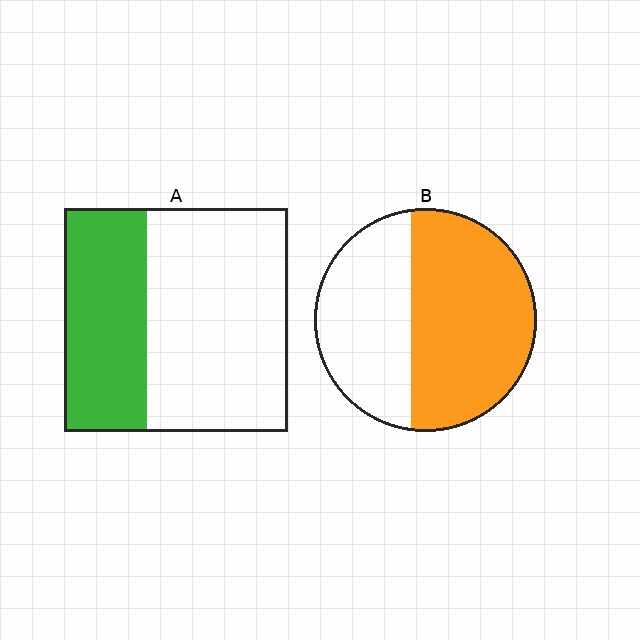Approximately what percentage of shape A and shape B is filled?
A is approximately 35% and B is approximately 60%.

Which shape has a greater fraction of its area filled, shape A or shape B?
Shape B.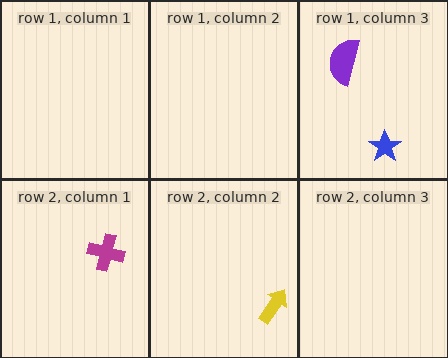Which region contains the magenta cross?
The row 2, column 1 region.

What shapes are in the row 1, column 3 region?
The purple semicircle, the blue star.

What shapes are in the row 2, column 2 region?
The yellow arrow.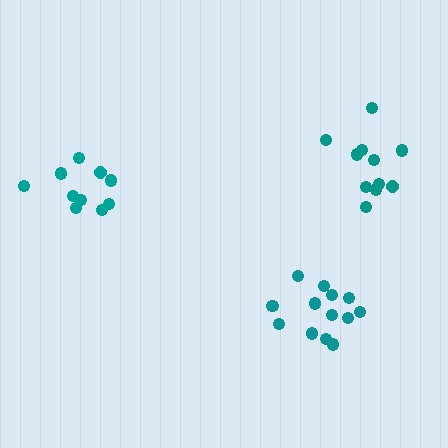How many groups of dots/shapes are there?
There are 3 groups.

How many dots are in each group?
Group 1: 10 dots, Group 2: 11 dots, Group 3: 13 dots (34 total).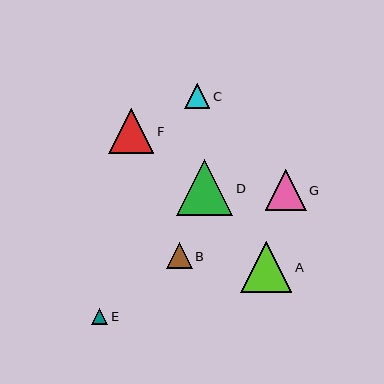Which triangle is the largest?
Triangle D is the largest with a size of approximately 56 pixels.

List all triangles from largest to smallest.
From largest to smallest: D, A, F, G, B, C, E.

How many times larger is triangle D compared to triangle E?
Triangle D is approximately 3.5 times the size of triangle E.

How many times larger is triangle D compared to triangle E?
Triangle D is approximately 3.5 times the size of triangle E.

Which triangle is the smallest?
Triangle E is the smallest with a size of approximately 16 pixels.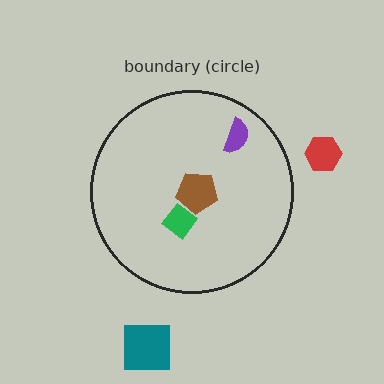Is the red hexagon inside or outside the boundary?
Outside.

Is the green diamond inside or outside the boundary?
Inside.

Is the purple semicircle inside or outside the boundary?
Inside.